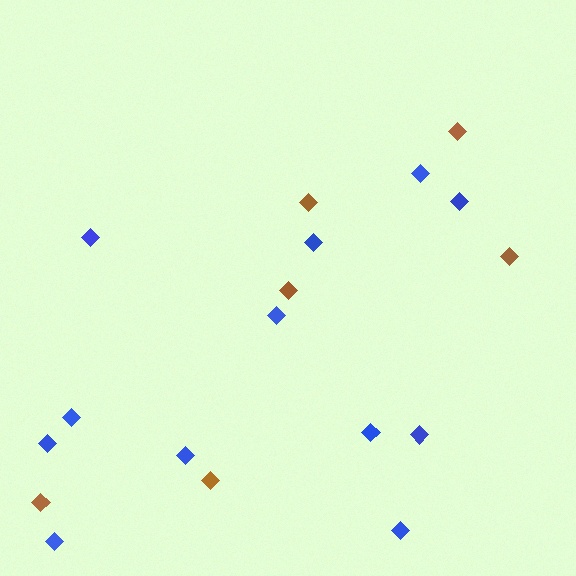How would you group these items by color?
There are 2 groups: one group of brown diamonds (6) and one group of blue diamonds (12).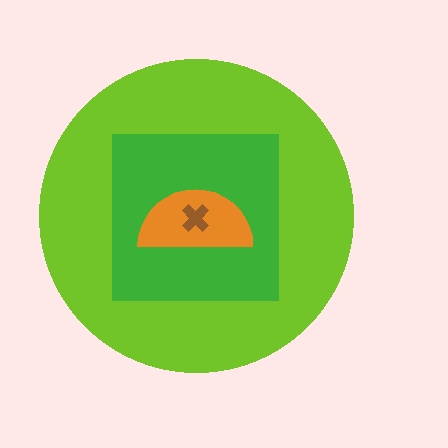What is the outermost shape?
The lime circle.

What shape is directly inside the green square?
The orange semicircle.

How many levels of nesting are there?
4.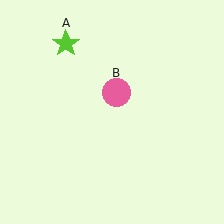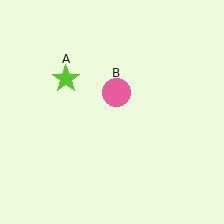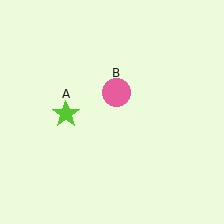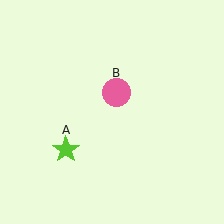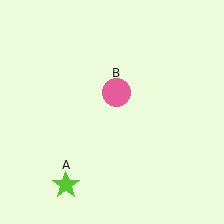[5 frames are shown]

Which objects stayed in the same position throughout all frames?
Pink circle (object B) remained stationary.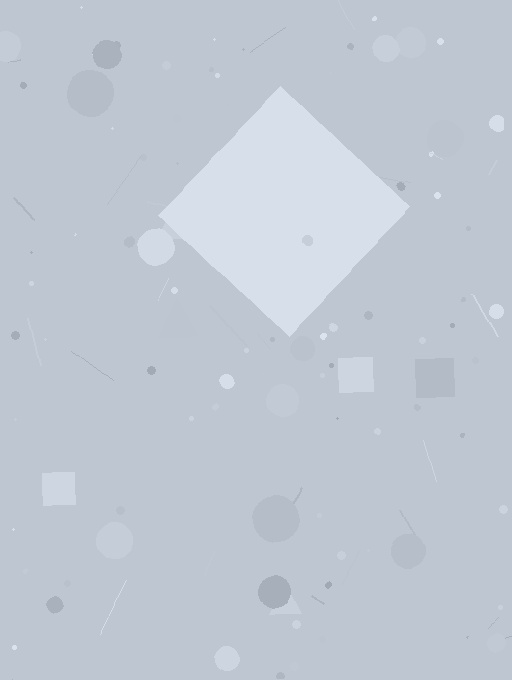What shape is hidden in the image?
A diamond is hidden in the image.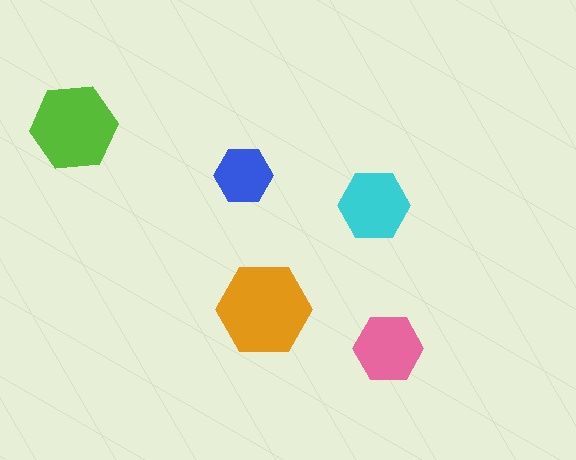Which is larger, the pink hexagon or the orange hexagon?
The orange one.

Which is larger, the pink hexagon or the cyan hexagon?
The cyan one.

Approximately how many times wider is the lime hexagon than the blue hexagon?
About 1.5 times wider.